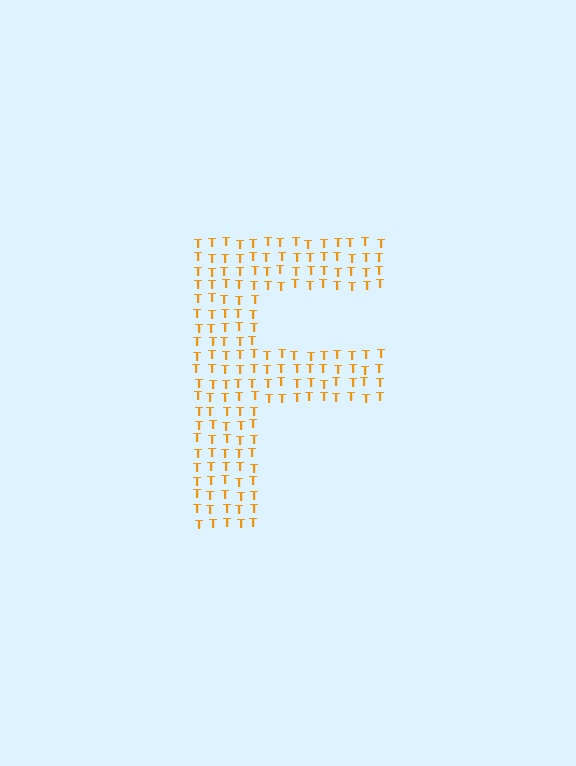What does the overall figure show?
The overall figure shows the letter F.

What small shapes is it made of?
It is made of small letter T's.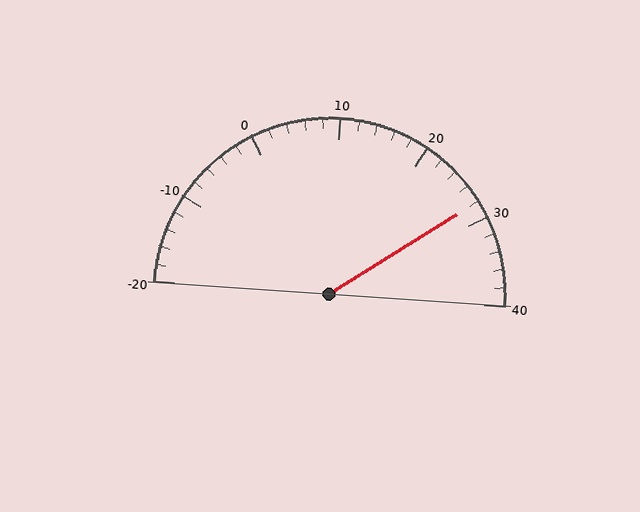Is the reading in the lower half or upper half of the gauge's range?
The reading is in the upper half of the range (-20 to 40).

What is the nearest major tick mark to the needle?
The nearest major tick mark is 30.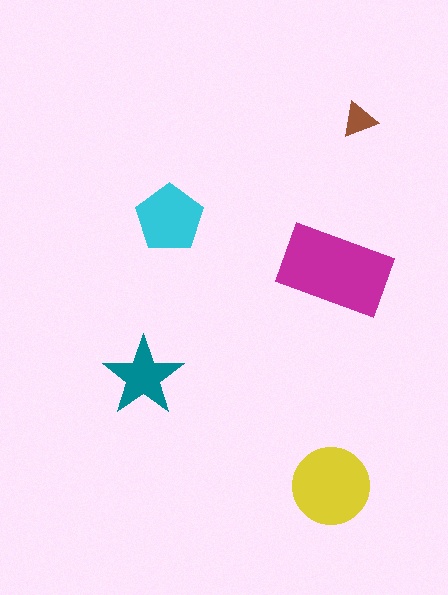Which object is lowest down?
The yellow circle is bottommost.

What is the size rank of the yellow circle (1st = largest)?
2nd.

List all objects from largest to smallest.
The magenta rectangle, the yellow circle, the cyan pentagon, the teal star, the brown triangle.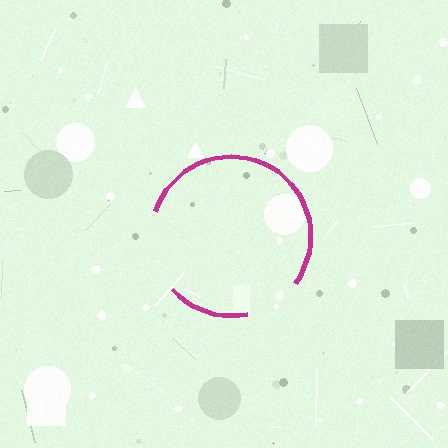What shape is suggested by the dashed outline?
The dashed outline suggests a circle.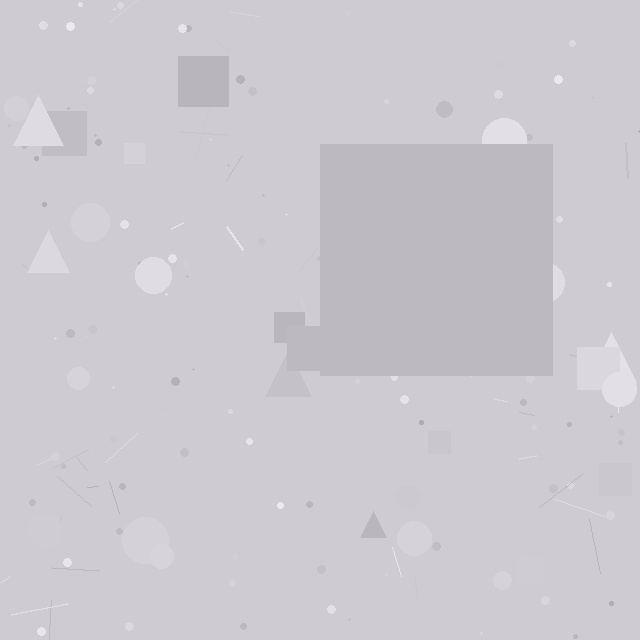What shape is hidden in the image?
A square is hidden in the image.